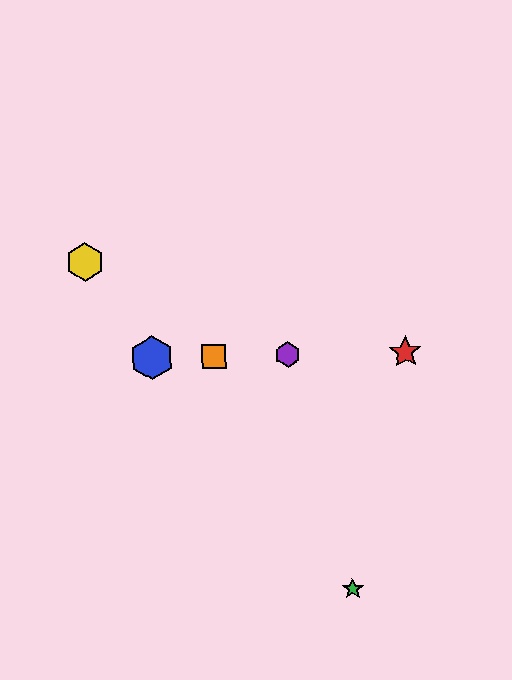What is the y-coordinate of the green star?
The green star is at y≈589.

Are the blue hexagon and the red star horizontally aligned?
Yes, both are at y≈358.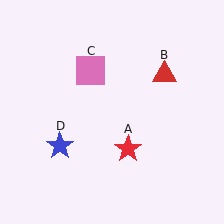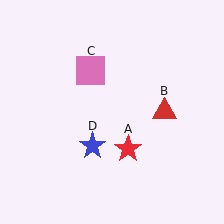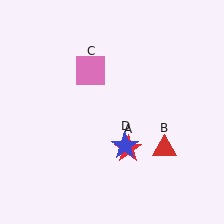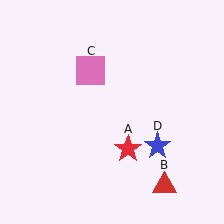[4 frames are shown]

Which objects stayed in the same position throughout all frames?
Red star (object A) and pink square (object C) remained stationary.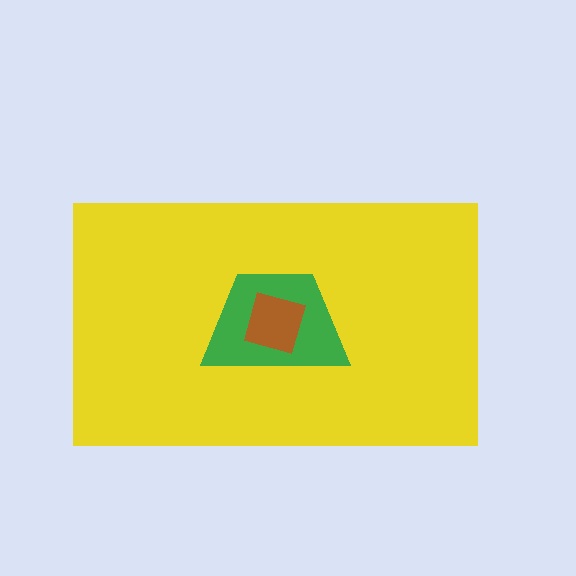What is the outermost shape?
The yellow rectangle.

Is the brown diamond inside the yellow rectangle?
Yes.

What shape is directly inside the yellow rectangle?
The green trapezoid.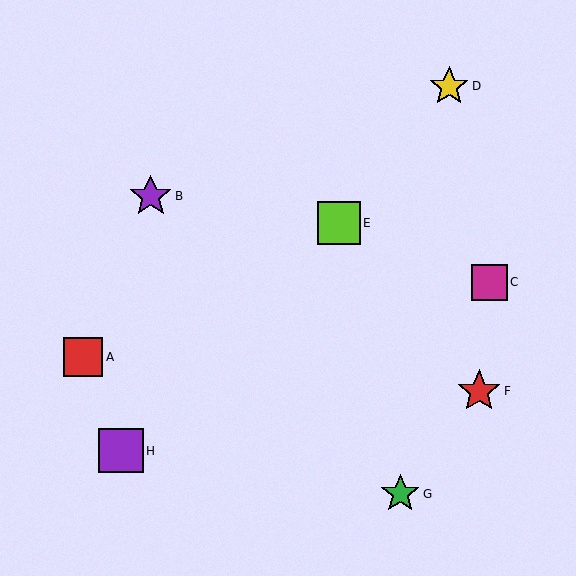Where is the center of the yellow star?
The center of the yellow star is at (449, 86).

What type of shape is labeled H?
Shape H is a purple square.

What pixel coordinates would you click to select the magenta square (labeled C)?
Click at (489, 282) to select the magenta square C.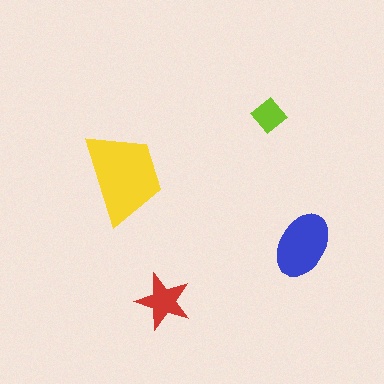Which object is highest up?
The lime diamond is topmost.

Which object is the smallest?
The lime diamond.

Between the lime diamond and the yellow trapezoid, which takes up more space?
The yellow trapezoid.